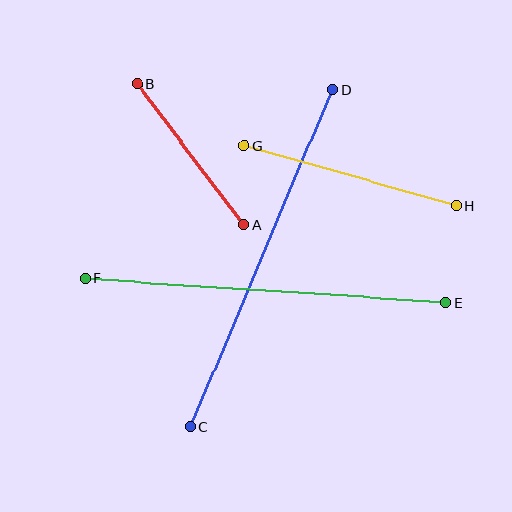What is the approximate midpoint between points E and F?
The midpoint is at approximately (265, 290) pixels.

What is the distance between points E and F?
The distance is approximately 362 pixels.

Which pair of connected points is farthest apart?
Points C and D are farthest apart.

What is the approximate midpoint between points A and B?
The midpoint is at approximately (191, 154) pixels.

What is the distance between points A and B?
The distance is approximately 177 pixels.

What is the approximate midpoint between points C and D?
The midpoint is at approximately (262, 258) pixels.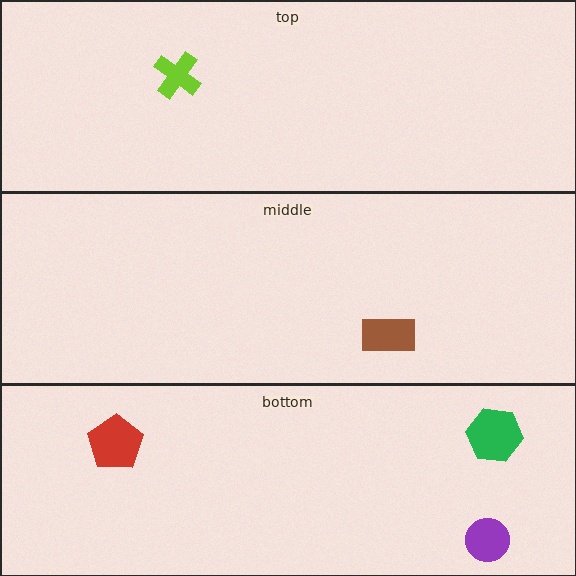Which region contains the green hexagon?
The bottom region.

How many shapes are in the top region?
1.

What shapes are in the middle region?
The brown rectangle.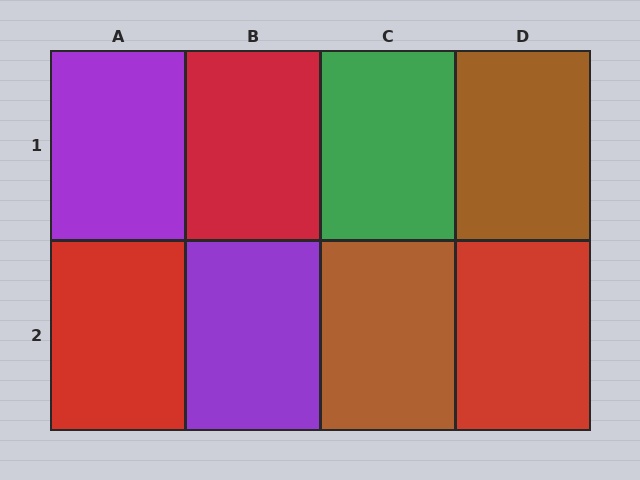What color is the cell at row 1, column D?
Brown.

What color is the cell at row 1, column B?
Red.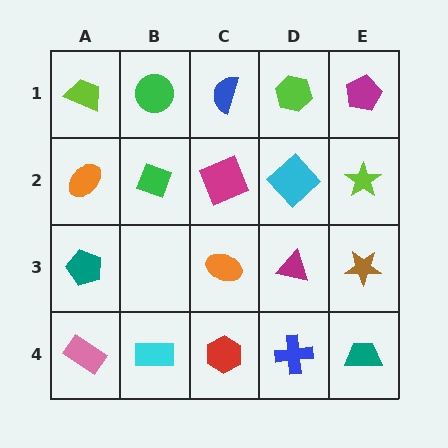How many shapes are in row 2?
5 shapes.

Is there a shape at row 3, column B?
No, that cell is empty.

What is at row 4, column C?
A red hexagon.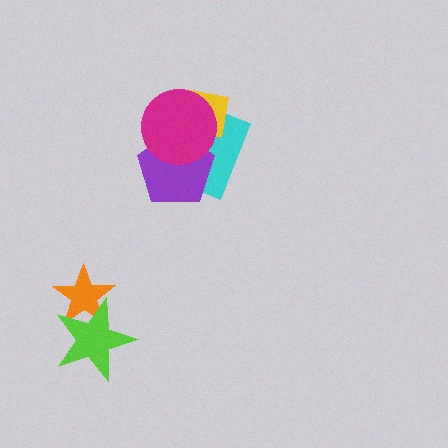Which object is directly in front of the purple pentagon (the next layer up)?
The yellow square is directly in front of the purple pentagon.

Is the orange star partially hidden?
Yes, it is partially covered by another shape.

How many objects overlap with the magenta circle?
3 objects overlap with the magenta circle.